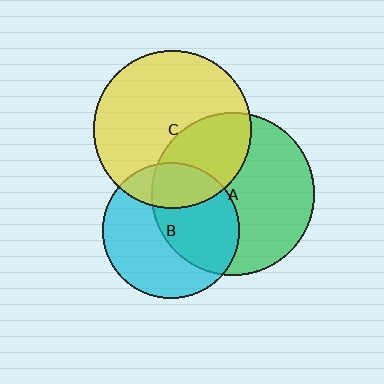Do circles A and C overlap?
Yes.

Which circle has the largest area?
Circle A (green).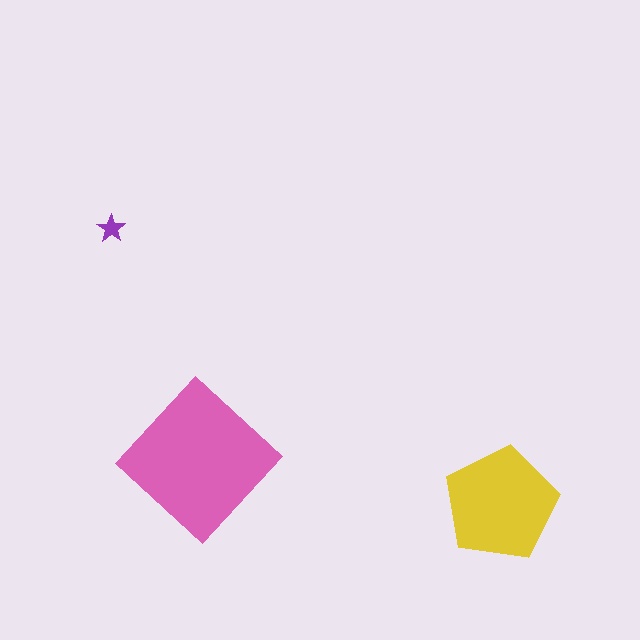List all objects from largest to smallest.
The pink diamond, the yellow pentagon, the purple star.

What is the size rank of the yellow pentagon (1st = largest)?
2nd.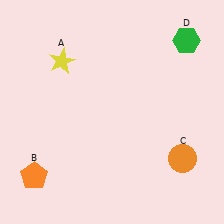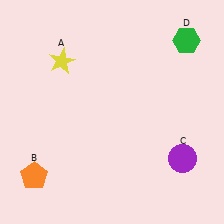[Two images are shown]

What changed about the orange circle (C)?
In Image 1, C is orange. In Image 2, it changed to purple.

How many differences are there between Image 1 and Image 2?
There is 1 difference between the two images.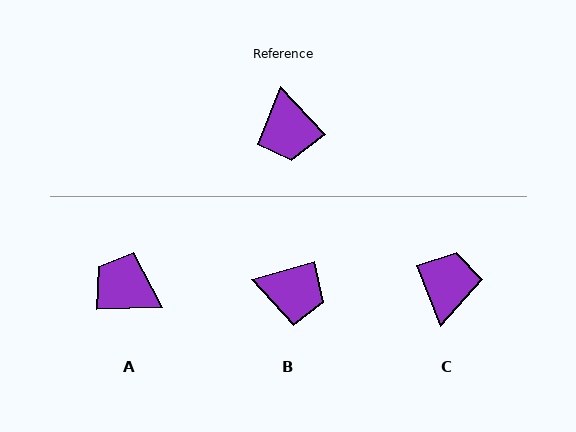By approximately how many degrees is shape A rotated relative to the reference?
Approximately 132 degrees clockwise.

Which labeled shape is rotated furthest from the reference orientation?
C, about 159 degrees away.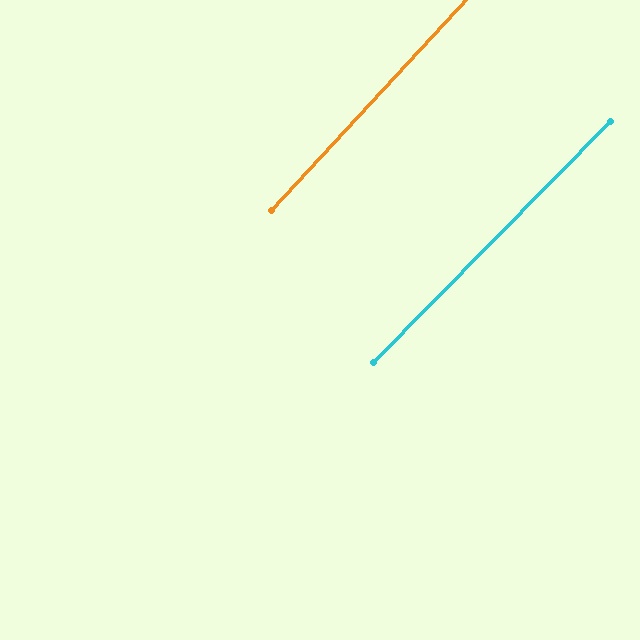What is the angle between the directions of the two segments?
Approximately 2 degrees.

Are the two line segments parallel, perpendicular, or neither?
Parallel — their directions differ by only 1.8°.